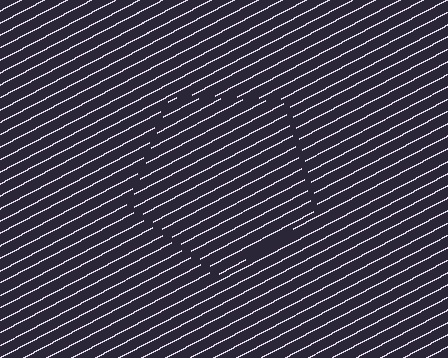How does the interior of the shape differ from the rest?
The interior of the shape contains the same grating, shifted by half a period — the contour is defined by the phase discontinuity where line-ends from the inner and outer gratings abut.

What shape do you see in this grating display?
An illusory pentagon. The interior of the shape contains the same grating, shifted by half a period — the contour is defined by the phase discontinuity where line-ends from the inner and outer gratings abut.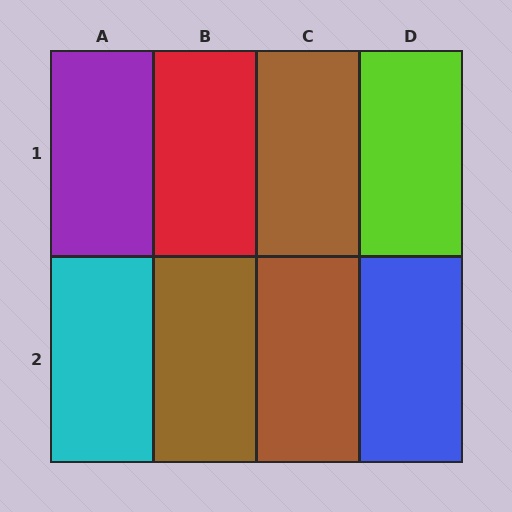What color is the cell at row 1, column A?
Purple.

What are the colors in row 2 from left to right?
Cyan, brown, brown, blue.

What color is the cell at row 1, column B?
Red.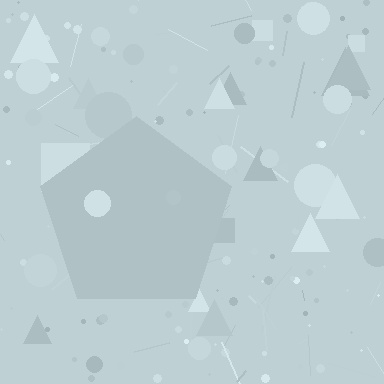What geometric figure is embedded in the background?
A pentagon is embedded in the background.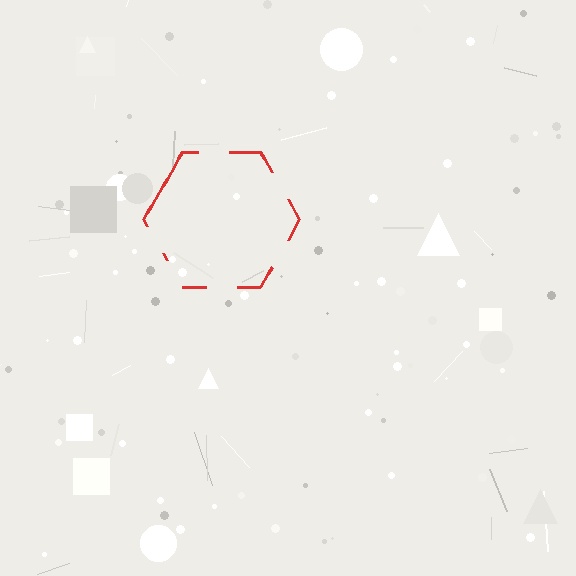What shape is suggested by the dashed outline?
The dashed outline suggests a hexagon.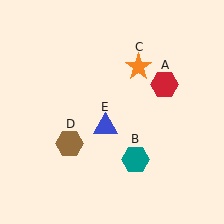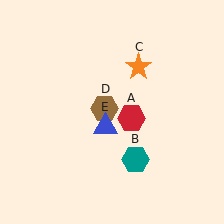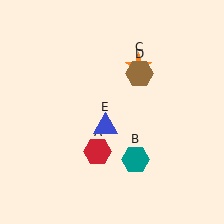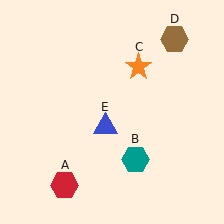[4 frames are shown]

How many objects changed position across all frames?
2 objects changed position: red hexagon (object A), brown hexagon (object D).